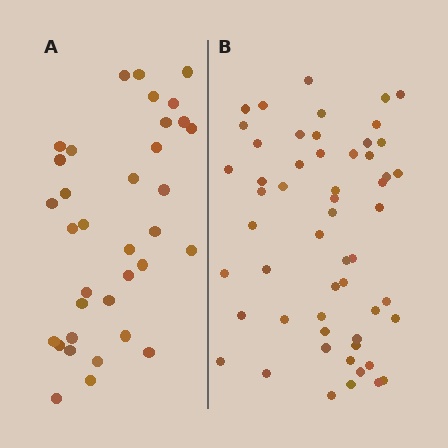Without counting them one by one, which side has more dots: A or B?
Region B (the right region) has more dots.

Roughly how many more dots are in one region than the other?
Region B has approximately 20 more dots than region A.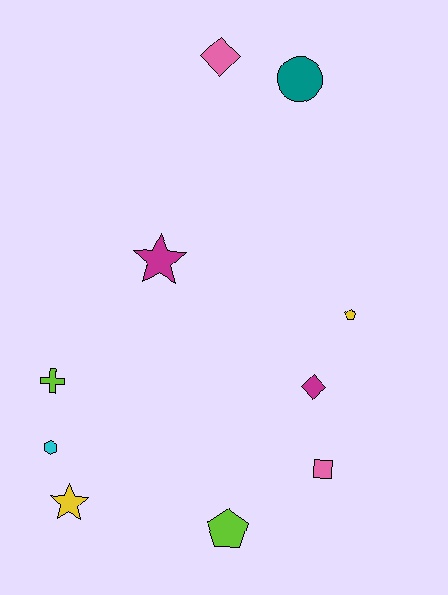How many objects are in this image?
There are 10 objects.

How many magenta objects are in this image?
There are 2 magenta objects.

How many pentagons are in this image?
There are 2 pentagons.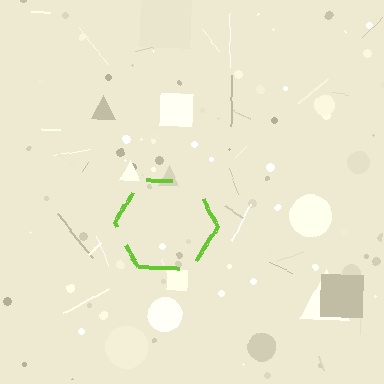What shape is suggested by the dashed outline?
The dashed outline suggests a hexagon.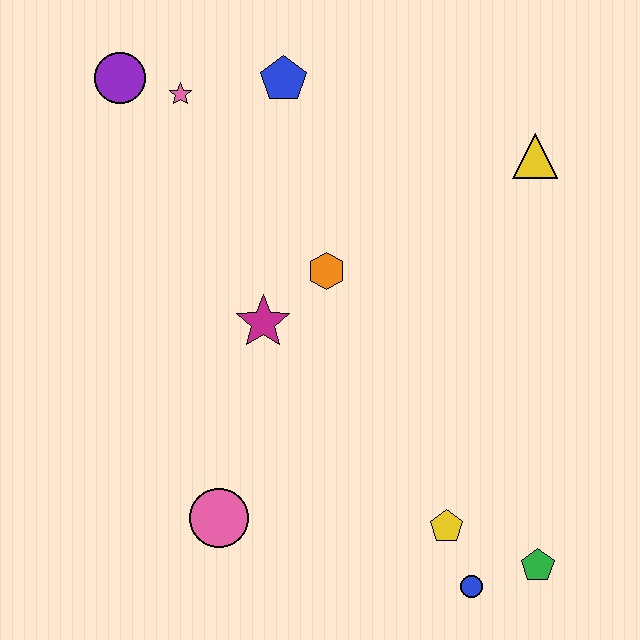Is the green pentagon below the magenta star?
Yes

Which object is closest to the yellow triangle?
The orange hexagon is closest to the yellow triangle.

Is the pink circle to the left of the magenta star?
Yes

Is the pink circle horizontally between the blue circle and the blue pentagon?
No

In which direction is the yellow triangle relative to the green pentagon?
The yellow triangle is above the green pentagon.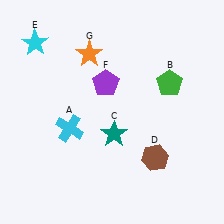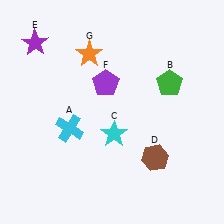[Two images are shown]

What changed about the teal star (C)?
In Image 1, C is teal. In Image 2, it changed to cyan.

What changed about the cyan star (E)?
In Image 1, E is cyan. In Image 2, it changed to purple.